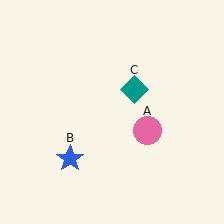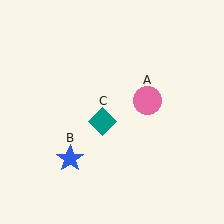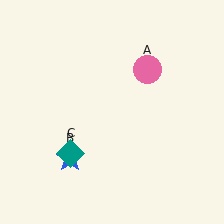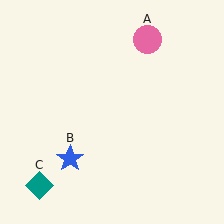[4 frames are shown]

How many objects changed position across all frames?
2 objects changed position: pink circle (object A), teal diamond (object C).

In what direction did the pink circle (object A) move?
The pink circle (object A) moved up.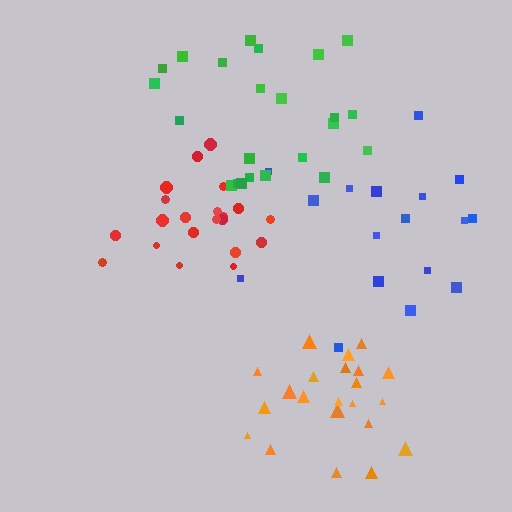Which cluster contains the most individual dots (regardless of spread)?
Green (24).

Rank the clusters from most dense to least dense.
red, orange, green, blue.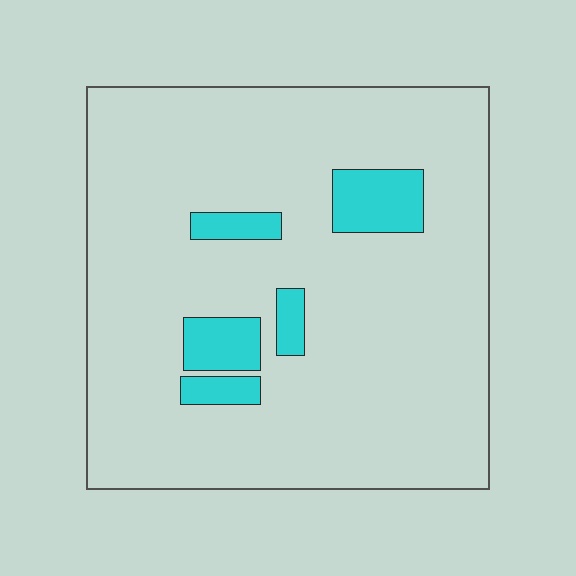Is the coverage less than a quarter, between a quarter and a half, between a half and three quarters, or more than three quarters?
Less than a quarter.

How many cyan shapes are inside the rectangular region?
5.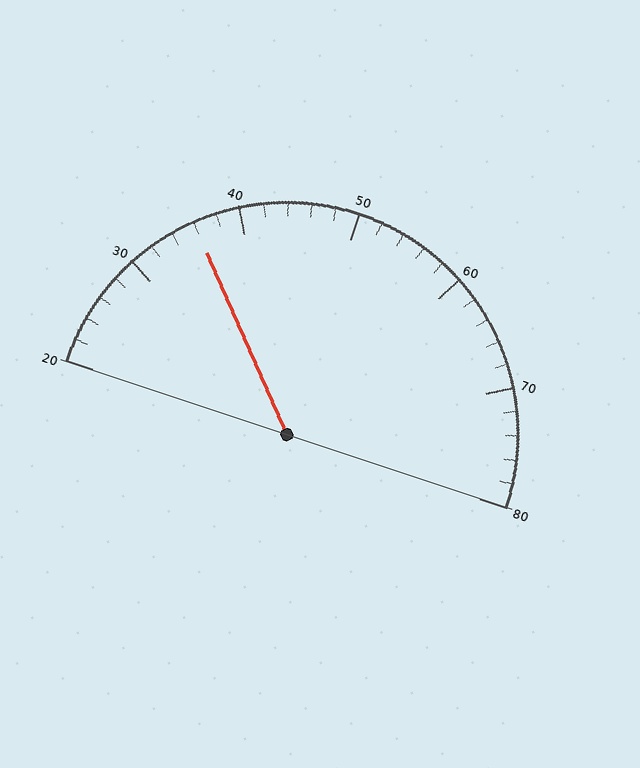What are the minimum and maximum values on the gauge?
The gauge ranges from 20 to 80.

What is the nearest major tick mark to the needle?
The nearest major tick mark is 40.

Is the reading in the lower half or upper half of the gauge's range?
The reading is in the lower half of the range (20 to 80).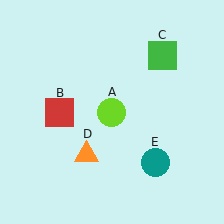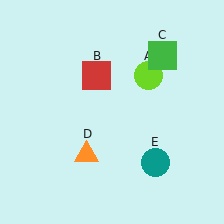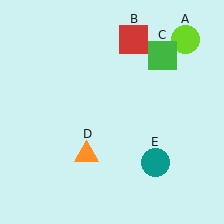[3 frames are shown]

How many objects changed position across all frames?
2 objects changed position: lime circle (object A), red square (object B).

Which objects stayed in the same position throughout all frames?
Green square (object C) and orange triangle (object D) and teal circle (object E) remained stationary.